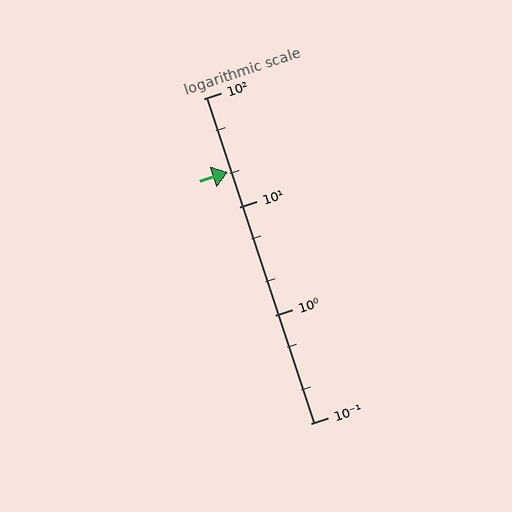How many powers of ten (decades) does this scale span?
The scale spans 3 decades, from 0.1 to 100.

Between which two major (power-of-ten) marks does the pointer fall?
The pointer is between 10 and 100.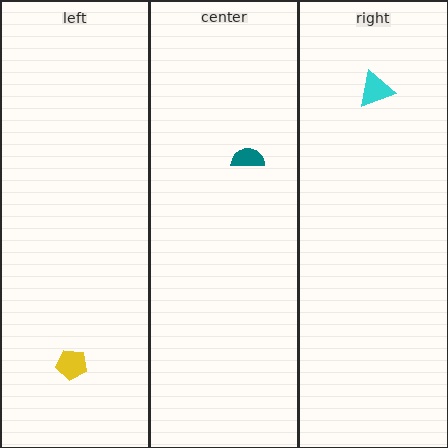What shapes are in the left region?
The yellow pentagon.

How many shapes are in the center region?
1.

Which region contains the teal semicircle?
The center region.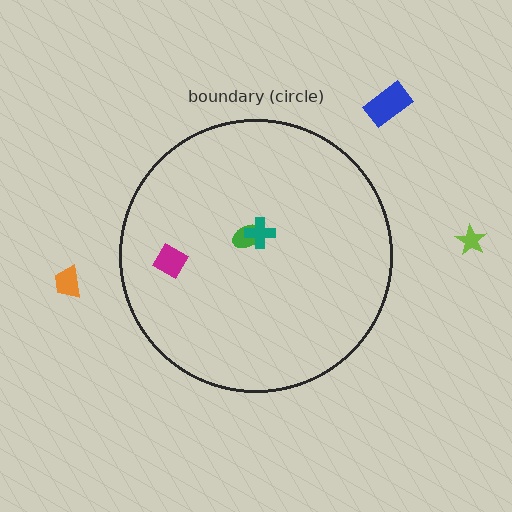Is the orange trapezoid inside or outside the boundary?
Outside.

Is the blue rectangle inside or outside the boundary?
Outside.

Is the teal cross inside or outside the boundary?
Inside.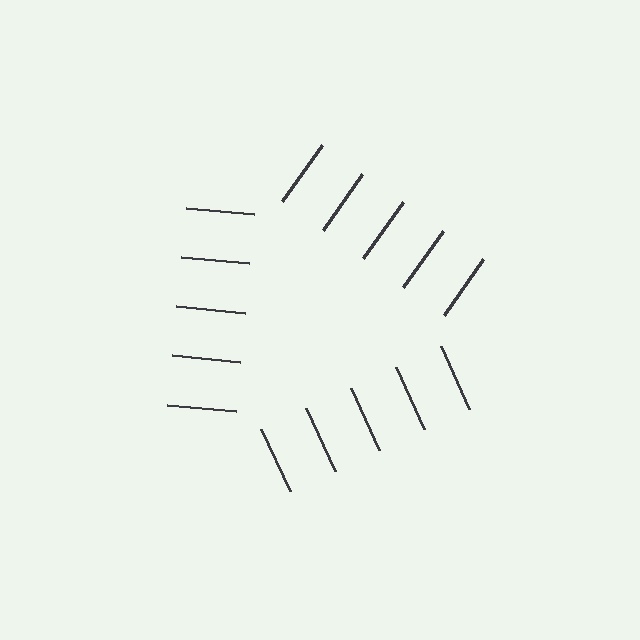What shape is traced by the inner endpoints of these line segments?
An illusory triangle — the line segments terminate on its edges but no continuous stroke is drawn.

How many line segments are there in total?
15 — 5 along each of the 3 edges.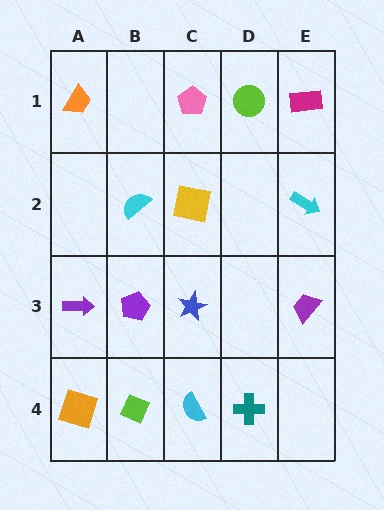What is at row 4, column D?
A teal cross.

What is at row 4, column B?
A lime diamond.